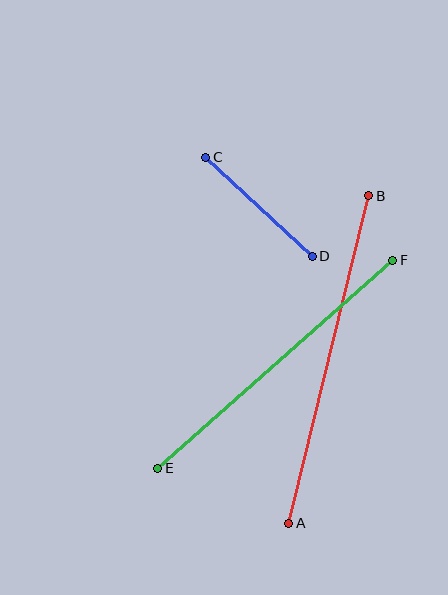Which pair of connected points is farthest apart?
Points A and B are farthest apart.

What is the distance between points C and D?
The distance is approximately 146 pixels.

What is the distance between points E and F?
The distance is approximately 314 pixels.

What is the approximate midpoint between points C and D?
The midpoint is at approximately (259, 207) pixels.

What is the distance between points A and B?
The distance is approximately 337 pixels.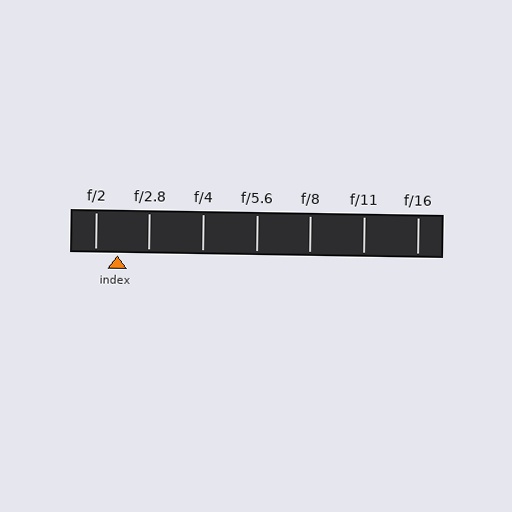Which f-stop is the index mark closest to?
The index mark is closest to f/2.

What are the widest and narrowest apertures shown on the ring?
The widest aperture shown is f/2 and the narrowest is f/16.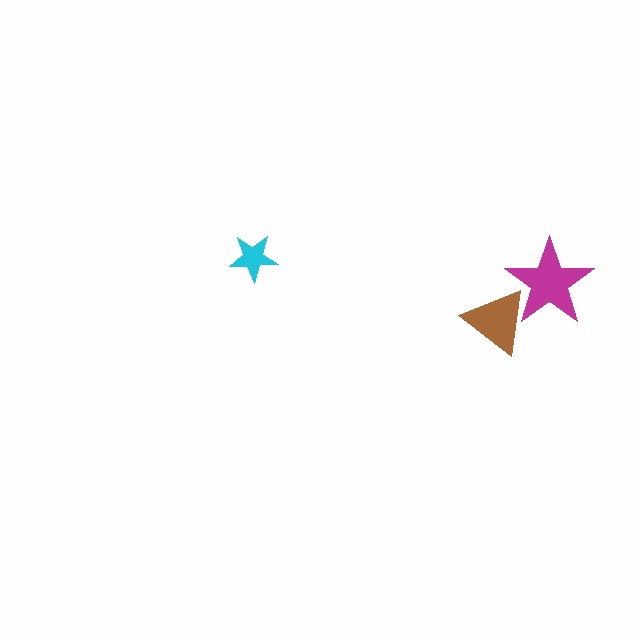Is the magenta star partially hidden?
Yes, it is partially covered by another shape.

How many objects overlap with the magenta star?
1 object overlaps with the magenta star.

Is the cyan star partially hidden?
No, no other shape covers it.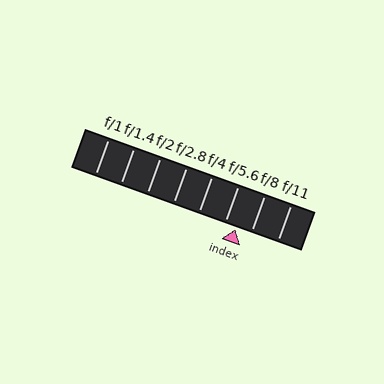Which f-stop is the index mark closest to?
The index mark is closest to f/5.6.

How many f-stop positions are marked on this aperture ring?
There are 8 f-stop positions marked.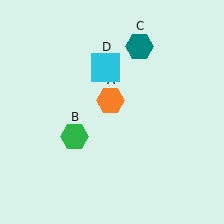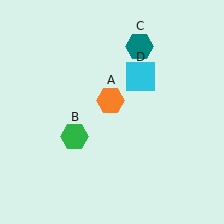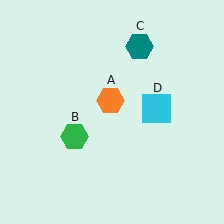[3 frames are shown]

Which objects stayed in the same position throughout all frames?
Orange hexagon (object A) and green hexagon (object B) and teal hexagon (object C) remained stationary.